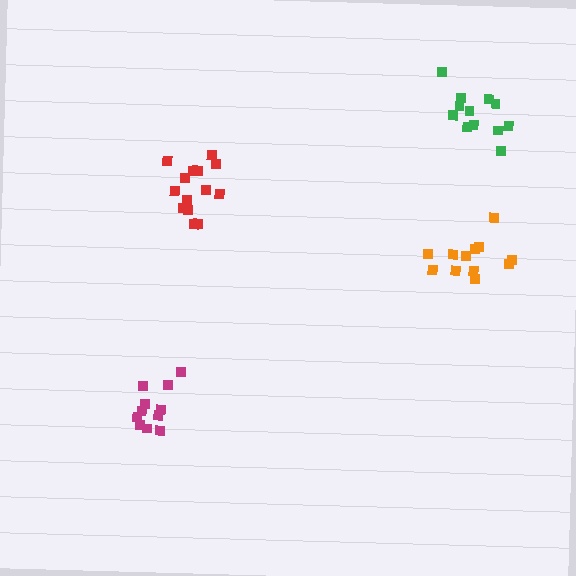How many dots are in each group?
Group 1: 12 dots, Group 2: 12 dots, Group 3: 15 dots, Group 4: 11 dots (50 total).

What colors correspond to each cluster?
The clusters are colored: green, orange, red, magenta.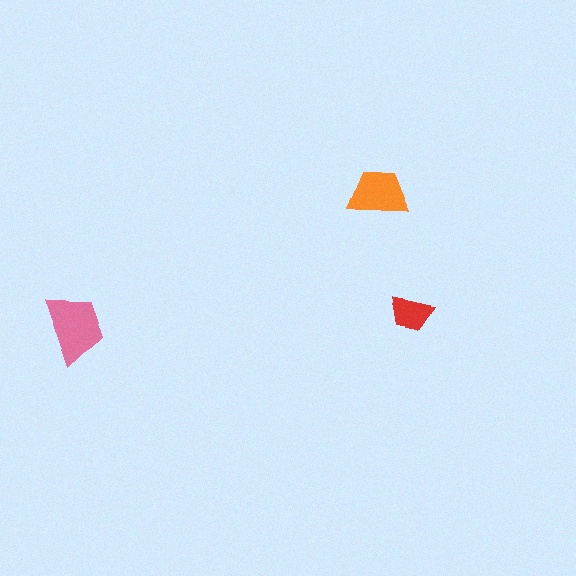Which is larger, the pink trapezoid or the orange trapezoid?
The pink one.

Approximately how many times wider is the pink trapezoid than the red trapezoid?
About 1.5 times wider.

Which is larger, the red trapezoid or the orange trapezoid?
The orange one.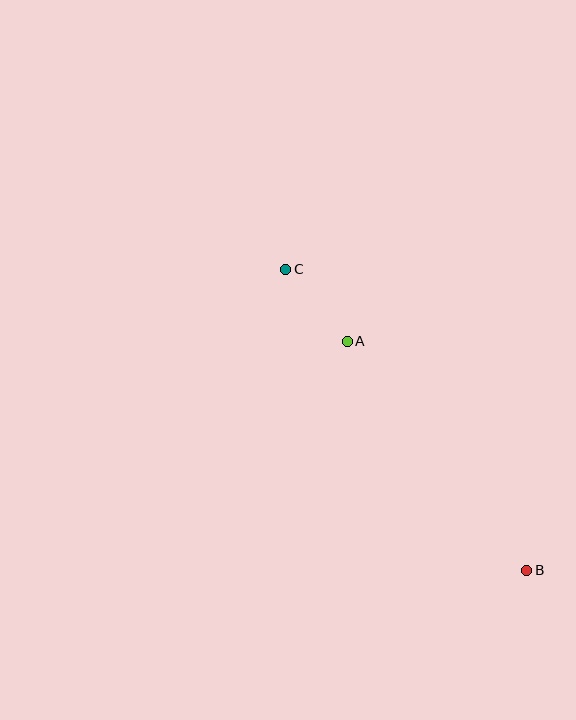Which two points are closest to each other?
Points A and C are closest to each other.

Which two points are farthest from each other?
Points B and C are farthest from each other.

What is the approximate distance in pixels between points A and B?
The distance between A and B is approximately 291 pixels.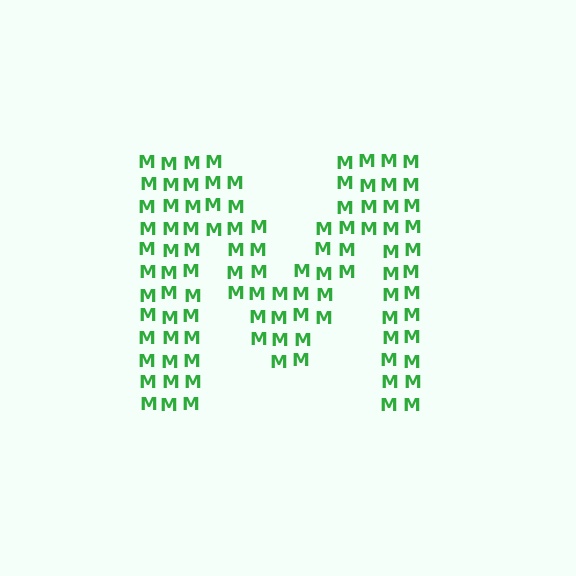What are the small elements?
The small elements are letter M's.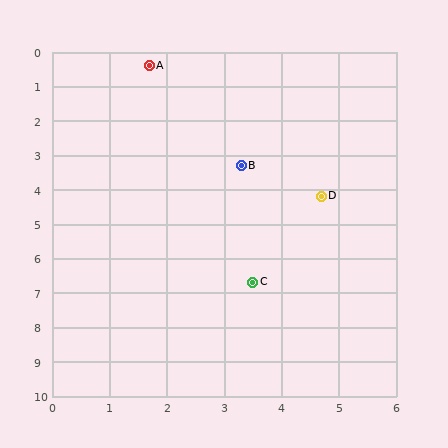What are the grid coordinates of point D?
Point D is at approximately (4.7, 4.2).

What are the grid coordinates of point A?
Point A is at approximately (1.7, 0.4).